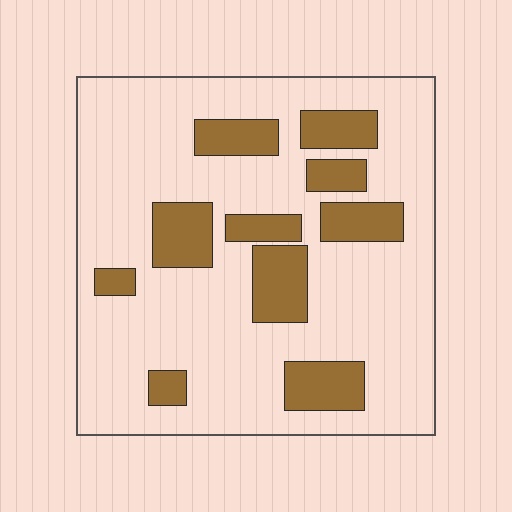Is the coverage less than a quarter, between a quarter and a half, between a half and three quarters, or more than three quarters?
Less than a quarter.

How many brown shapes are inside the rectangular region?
10.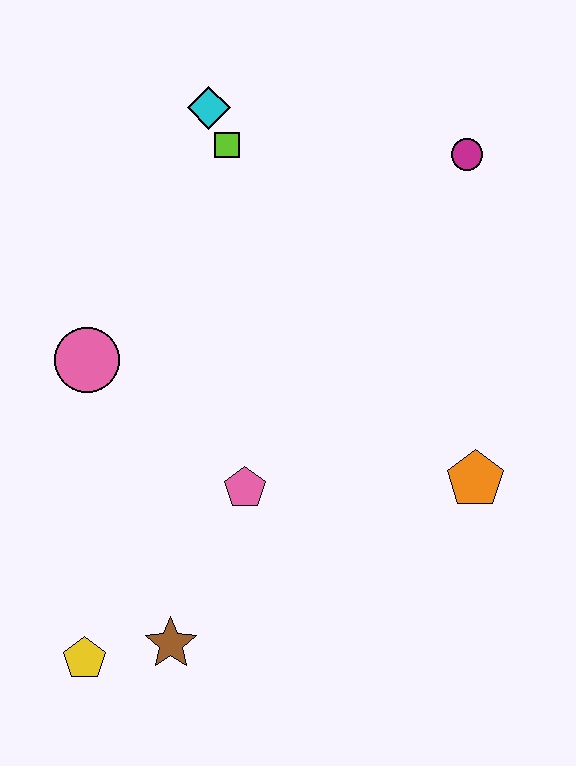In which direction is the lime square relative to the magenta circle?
The lime square is to the left of the magenta circle.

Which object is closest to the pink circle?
The pink pentagon is closest to the pink circle.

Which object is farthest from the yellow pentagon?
The magenta circle is farthest from the yellow pentagon.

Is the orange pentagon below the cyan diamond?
Yes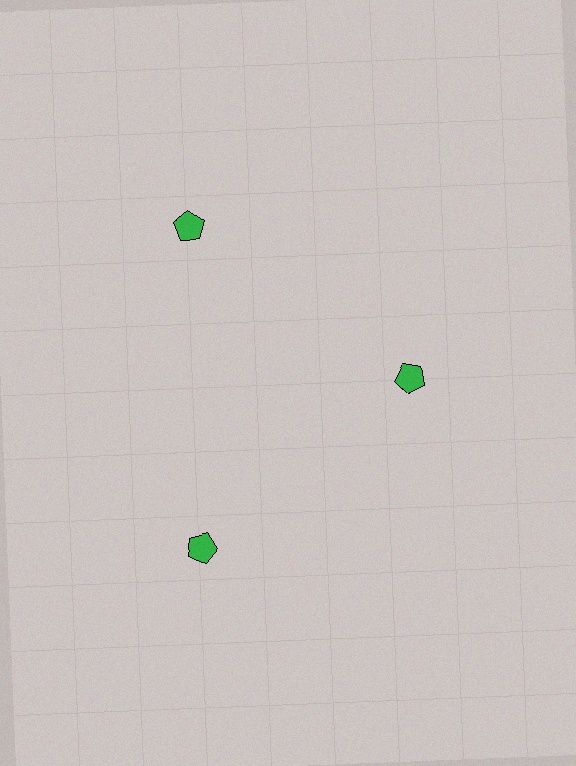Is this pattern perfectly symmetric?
No. The 3 green pentagons are arranged in a ring, but one element near the 3 o'clock position is pulled inward toward the center, breaking the 3-fold rotational symmetry.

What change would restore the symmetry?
The symmetry would be restored by moving it outward, back onto the ring so that all 3 pentagons sit at equal angles and equal distance from the center.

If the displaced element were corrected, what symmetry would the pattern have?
It would have 3-fold rotational symmetry — the pattern would map onto itself every 120 degrees.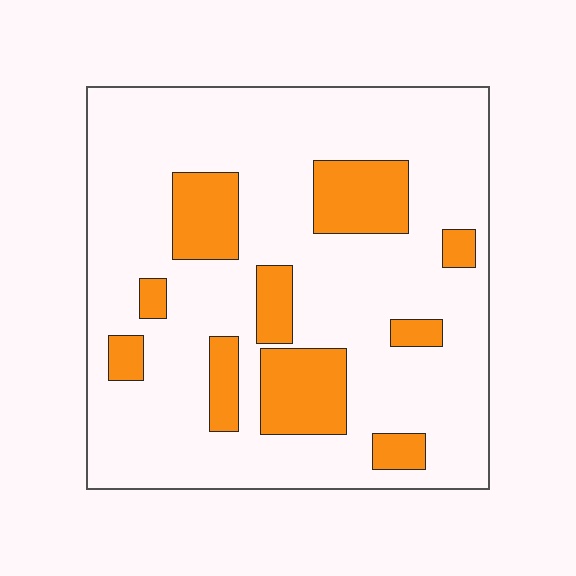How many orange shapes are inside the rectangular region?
10.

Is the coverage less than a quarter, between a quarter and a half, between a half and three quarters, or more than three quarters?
Less than a quarter.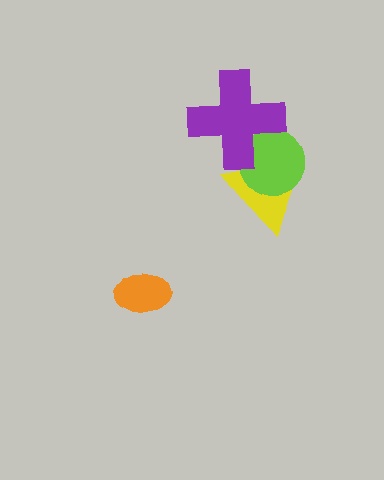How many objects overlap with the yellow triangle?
2 objects overlap with the yellow triangle.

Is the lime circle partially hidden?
Yes, it is partially covered by another shape.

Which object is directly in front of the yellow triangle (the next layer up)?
The lime circle is directly in front of the yellow triangle.